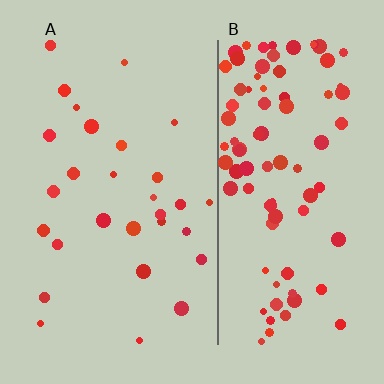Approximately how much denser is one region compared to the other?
Approximately 3.4× — region B over region A.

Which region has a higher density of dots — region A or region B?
B (the right).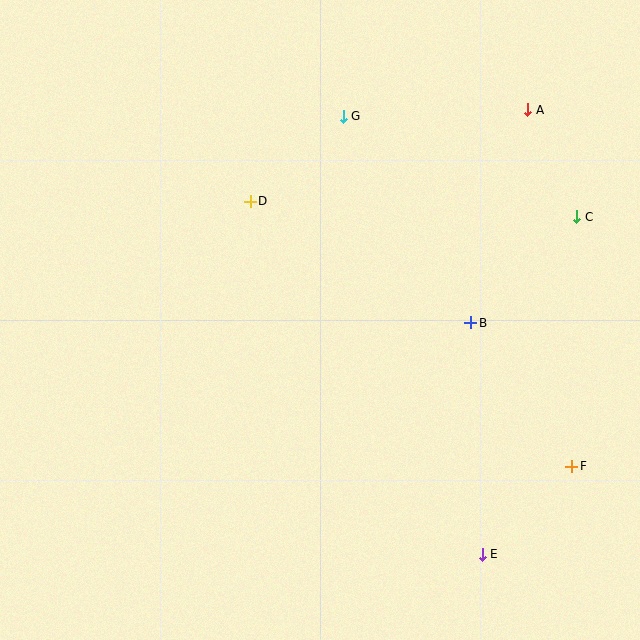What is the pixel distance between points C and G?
The distance between C and G is 254 pixels.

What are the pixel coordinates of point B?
Point B is at (471, 323).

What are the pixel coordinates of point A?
Point A is at (528, 110).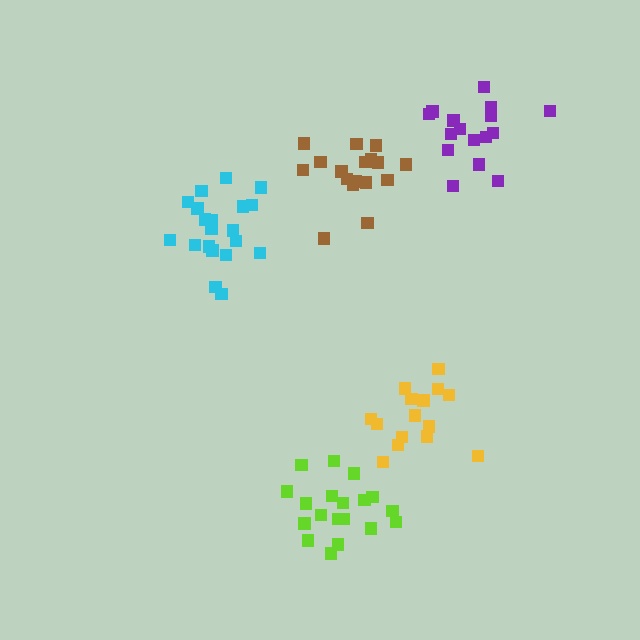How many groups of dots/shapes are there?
There are 5 groups.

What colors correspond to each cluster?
The clusters are colored: lime, cyan, yellow, purple, brown.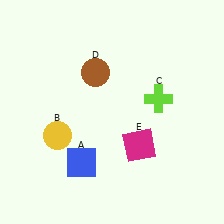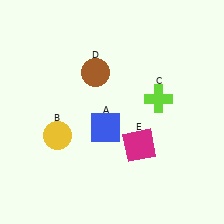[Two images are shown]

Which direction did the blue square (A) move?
The blue square (A) moved up.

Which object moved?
The blue square (A) moved up.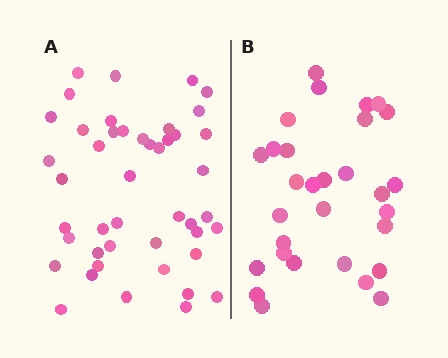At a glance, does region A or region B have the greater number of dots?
Region A (the left region) has more dots.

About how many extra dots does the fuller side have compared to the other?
Region A has approximately 15 more dots than region B.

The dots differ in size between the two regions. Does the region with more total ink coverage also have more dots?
No. Region B has more total ink coverage because its dots are larger, but region A actually contains more individual dots. Total area can be misleading — the number of items is what matters here.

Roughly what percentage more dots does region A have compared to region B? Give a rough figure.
About 50% more.